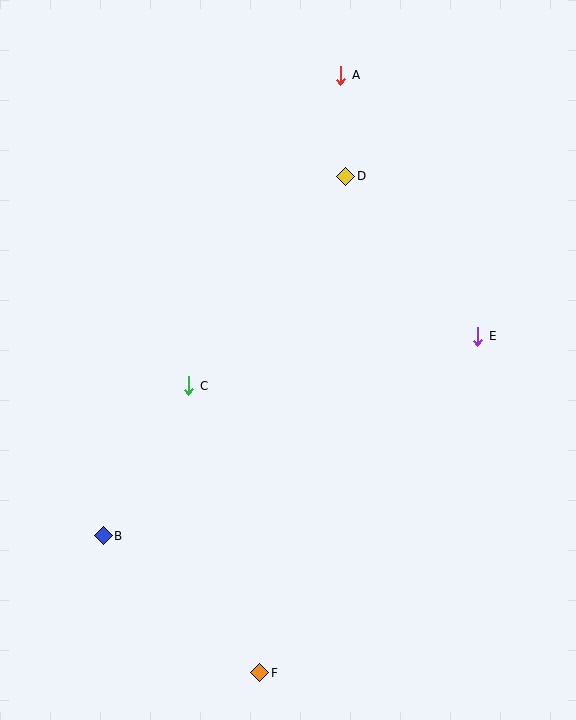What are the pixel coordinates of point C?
Point C is at (189, 386).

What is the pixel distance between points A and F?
The distance between A and F is 603 pixels.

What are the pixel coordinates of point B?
Point B is at (103, 536).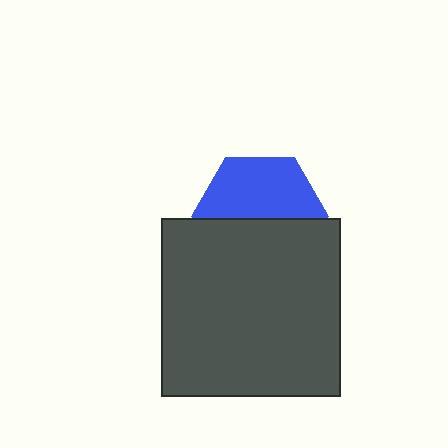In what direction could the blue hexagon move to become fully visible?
The blue hexagon could move up. That would shift it out from behind the dark gray square entirely.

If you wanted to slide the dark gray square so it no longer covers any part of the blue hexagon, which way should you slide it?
Slide it down — that is the most direct way to separate the two shapes.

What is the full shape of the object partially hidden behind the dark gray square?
The partially hidden object is a blue hexagon.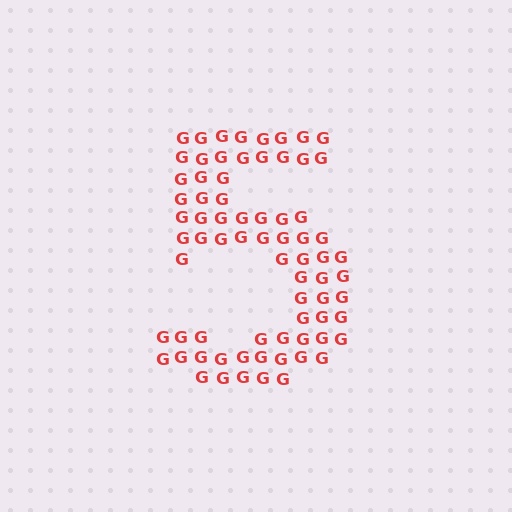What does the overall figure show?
The overall figure shows the digit 5.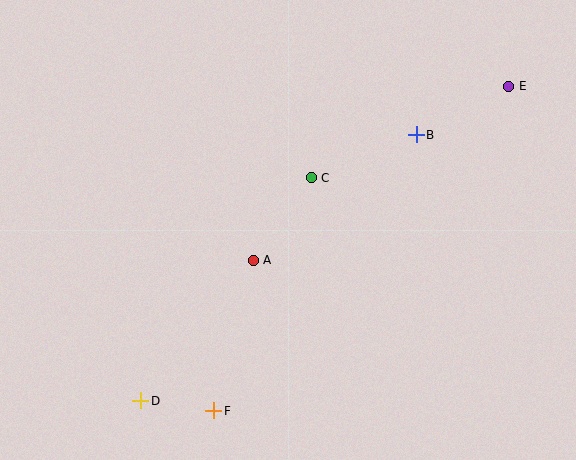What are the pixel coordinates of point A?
Point A is at (253, 260).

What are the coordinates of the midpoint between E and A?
The midpoint between E and A is at (381, 173).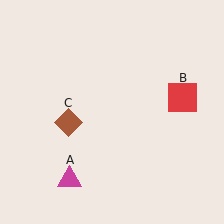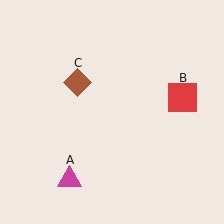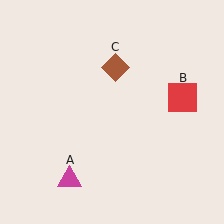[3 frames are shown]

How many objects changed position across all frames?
1 object changed position: brown diamond (object C).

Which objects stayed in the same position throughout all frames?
Magenta triangle (object A) and red square (object B) remained stationary.